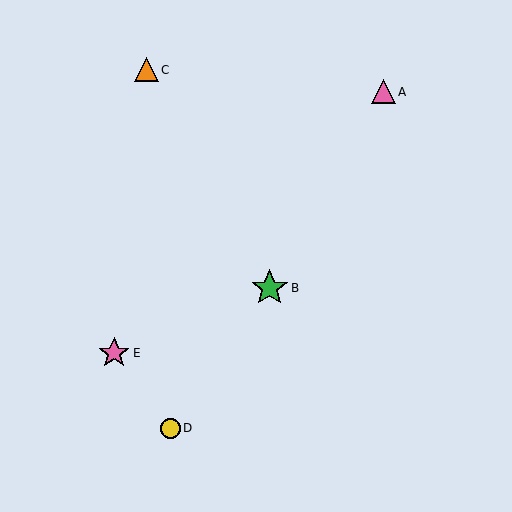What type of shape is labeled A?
Shape A is a pink triangle.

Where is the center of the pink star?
The center of the pink star is at (114, 353).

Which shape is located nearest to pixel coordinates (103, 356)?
The pink star (labeled E) at (114, 353) is nearest to that location.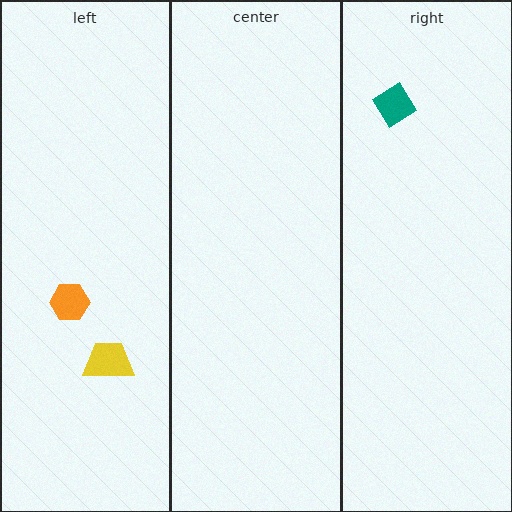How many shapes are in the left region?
2.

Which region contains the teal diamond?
The right region.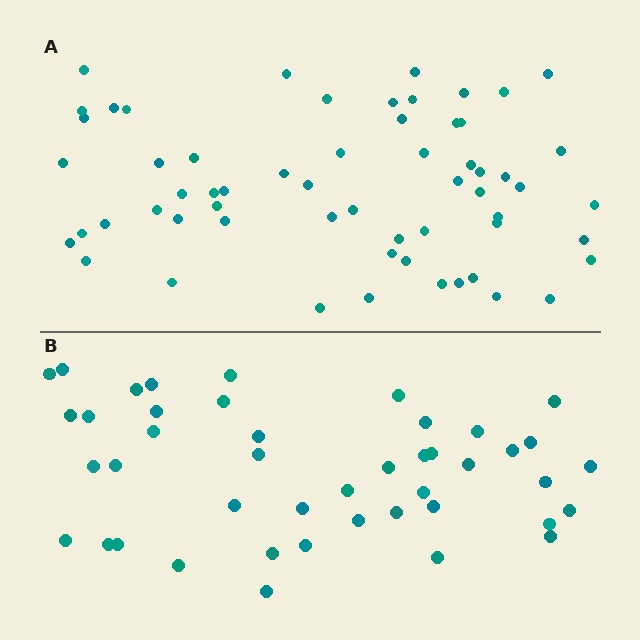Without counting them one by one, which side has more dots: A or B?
Region A (the top region) has more dots.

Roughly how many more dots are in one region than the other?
Region A has approximately 15 more dots than region B.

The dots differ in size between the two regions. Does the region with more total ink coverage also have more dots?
No. Region B has more total ink coverage because its dots are larger, but region A actually contains more individual dots. Total area can be misleading — the number of items is what matters here.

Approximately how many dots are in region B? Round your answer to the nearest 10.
About 40 dots. (The exact count is 44, which rounds to 40.)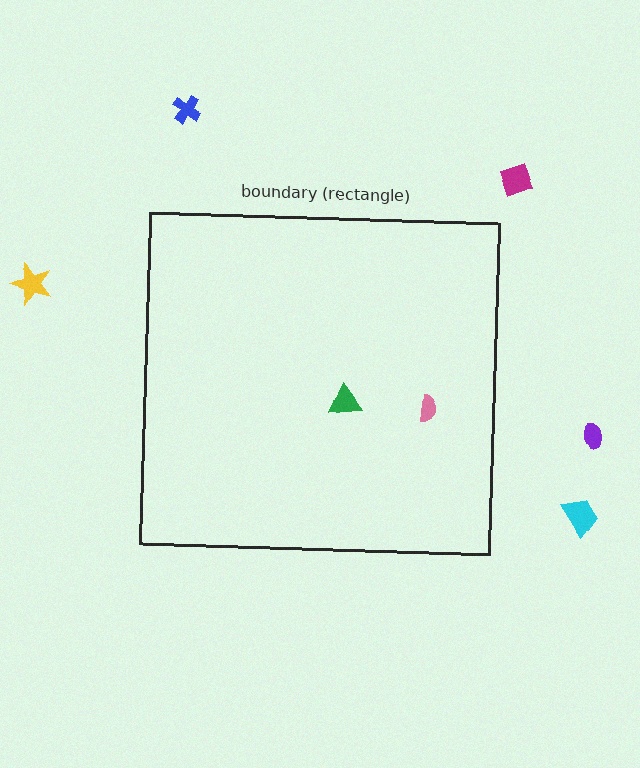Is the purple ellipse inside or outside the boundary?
Outside.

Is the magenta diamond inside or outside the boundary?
Outside.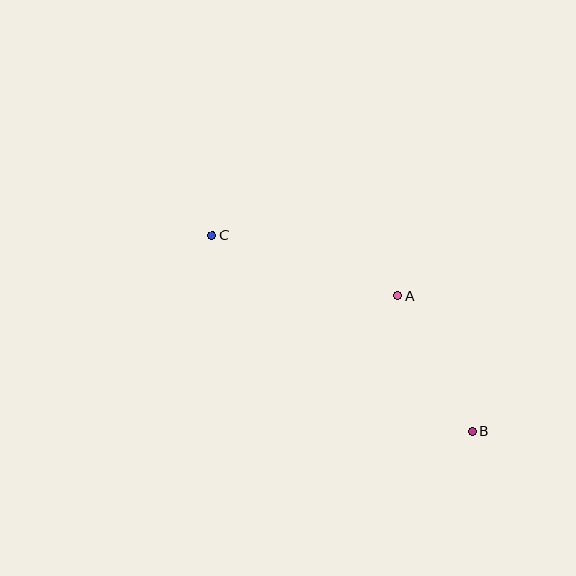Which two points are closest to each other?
Points A and B are closest to each other.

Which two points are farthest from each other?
Points B and C are farthest from each other.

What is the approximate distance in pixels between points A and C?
The distance between A and C is approximately 195 pixels.